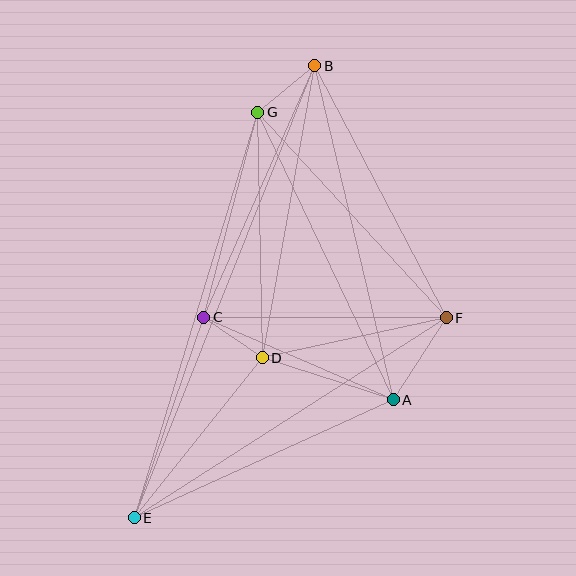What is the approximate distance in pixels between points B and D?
The distance between B and D is approximately 297 pixels.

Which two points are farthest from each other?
Points B and E are farthest from each other.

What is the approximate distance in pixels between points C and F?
The distance between C and F is approximately 242 pixels.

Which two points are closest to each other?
Points C and D are closest to each other.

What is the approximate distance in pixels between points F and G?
The distance between F and G is approximately 279 pixels.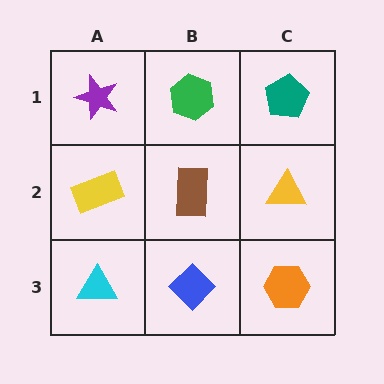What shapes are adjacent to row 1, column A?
A yellow rectangle (row 2, column A), a green hexagon (row 1, column B).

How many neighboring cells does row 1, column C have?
2.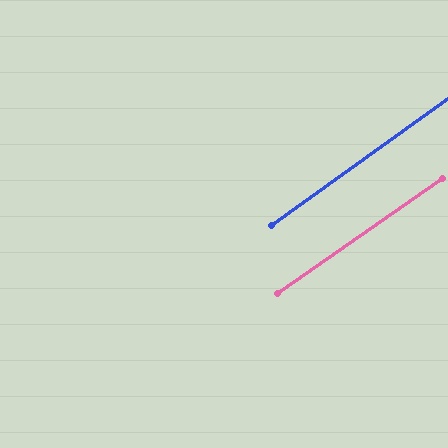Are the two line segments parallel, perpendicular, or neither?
Parallel — their directions differ by only 0.8°.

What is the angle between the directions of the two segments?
Approximately 1 degree.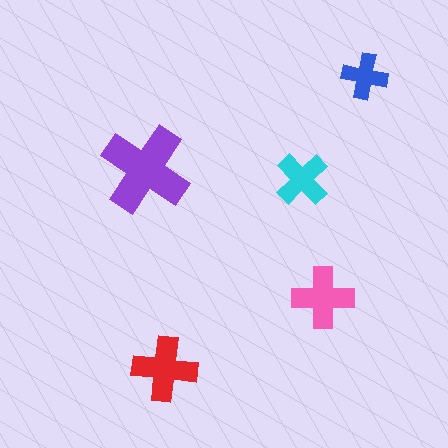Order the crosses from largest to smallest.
the purple one, the red one, the pink one, the cyan one, the blue one.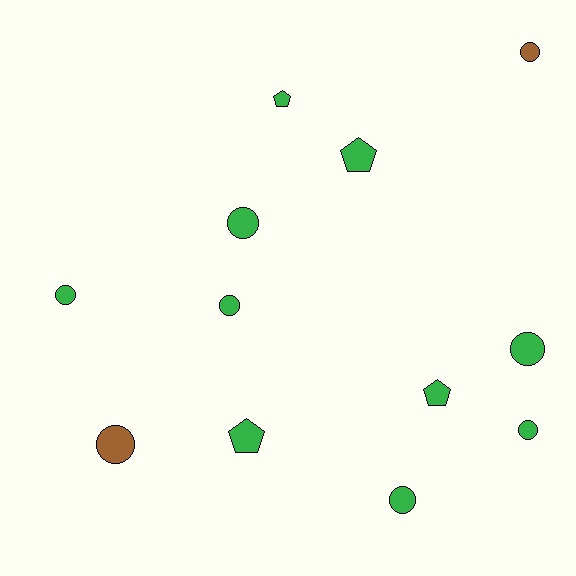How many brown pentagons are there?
There are no brown pentagons.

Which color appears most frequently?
Green, with 10 objects.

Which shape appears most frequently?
Circle, with 8 objects.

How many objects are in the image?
There are 12 objects.